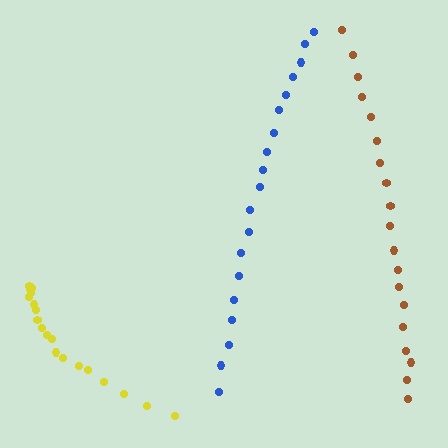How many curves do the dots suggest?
There are 3 distinct paths.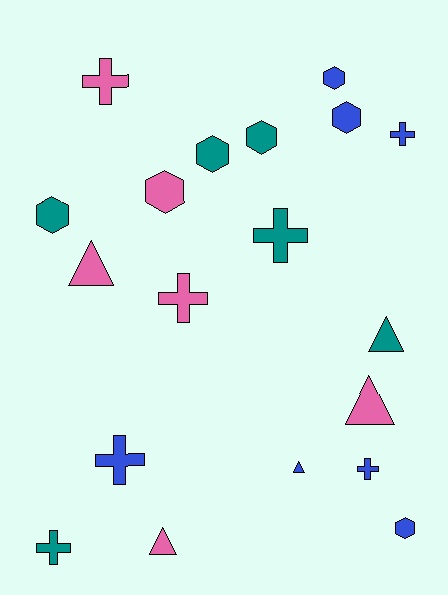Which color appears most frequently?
Blue, with 7 objects.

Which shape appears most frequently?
Hexagon, with 7 objects.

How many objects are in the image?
There are 19 objects.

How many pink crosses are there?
There are 2 pink crosses.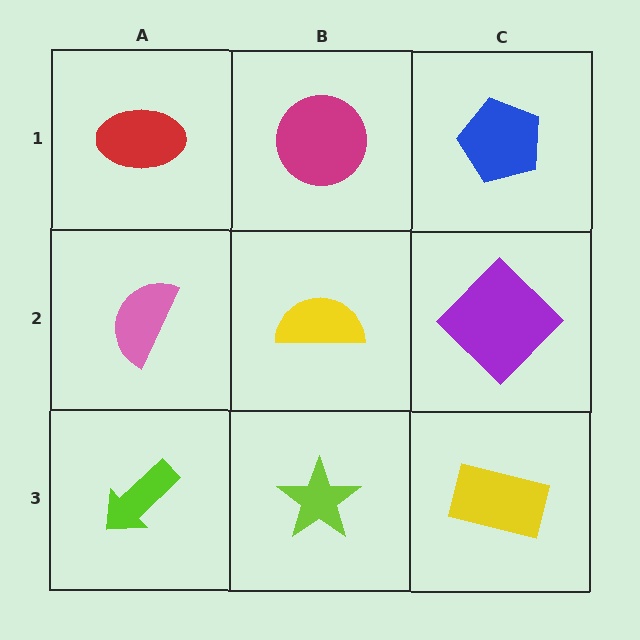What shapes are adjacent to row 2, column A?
A red ellipse (row 1, column A), a lime arrow (row 3, column A), a yellow semicircle (row 2, column B).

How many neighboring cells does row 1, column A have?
2.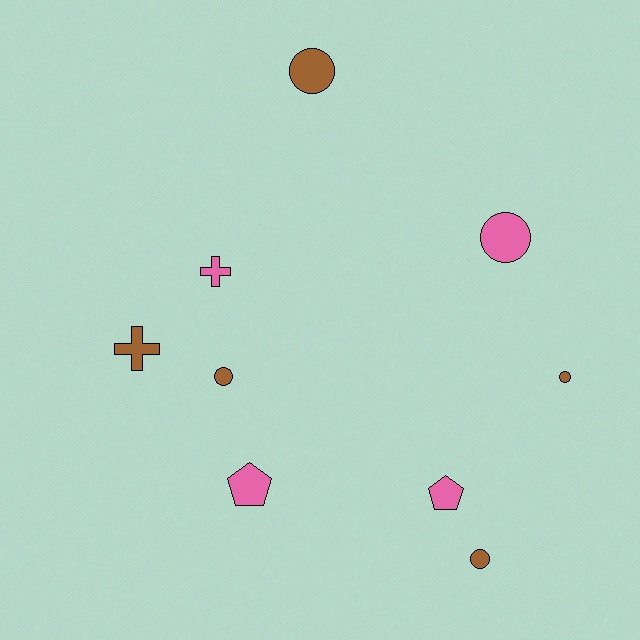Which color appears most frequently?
Brown, with 5 objects.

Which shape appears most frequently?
Circle, with 5 objects.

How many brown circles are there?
There are 4 brown circles.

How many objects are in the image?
There are 9 objects.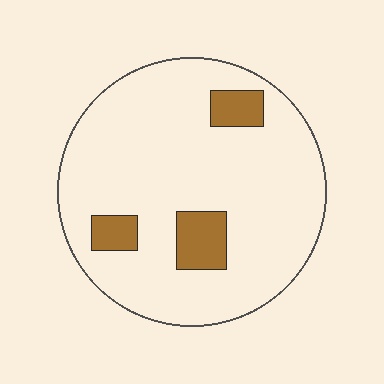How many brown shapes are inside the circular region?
3.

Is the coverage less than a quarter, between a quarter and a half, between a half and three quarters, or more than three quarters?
Less than a quarter.